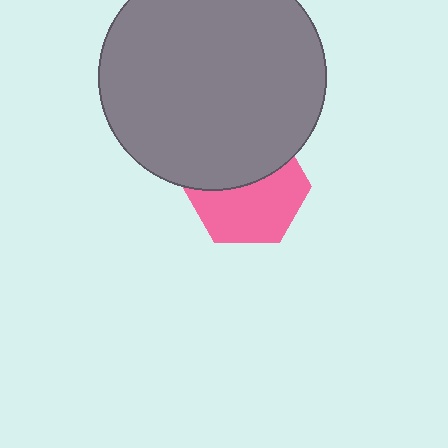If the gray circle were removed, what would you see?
You would see the complete pink hexagon.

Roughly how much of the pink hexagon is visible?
About half of it is visible (roughly 56%).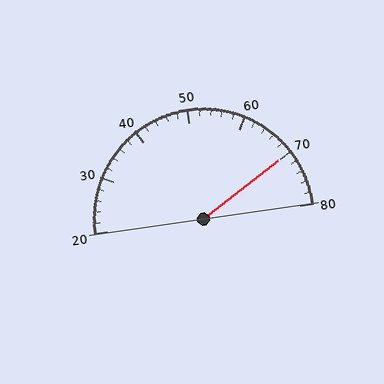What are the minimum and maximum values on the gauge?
The gauge ranges from 20 to 80.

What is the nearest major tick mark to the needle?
The nearest major tick mark is 70.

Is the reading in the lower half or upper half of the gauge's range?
The reading is in the upper half of the range (20 to 80).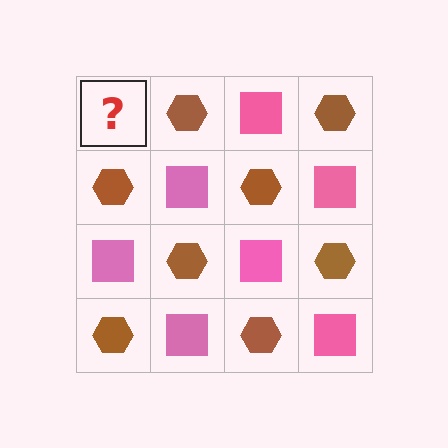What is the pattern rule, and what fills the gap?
The rule is that it alternates pink square and brown hexagon in a checkerboard pattern. The gap should be filled with a pink square.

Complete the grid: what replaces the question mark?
The question mark should be replaced with a pink square.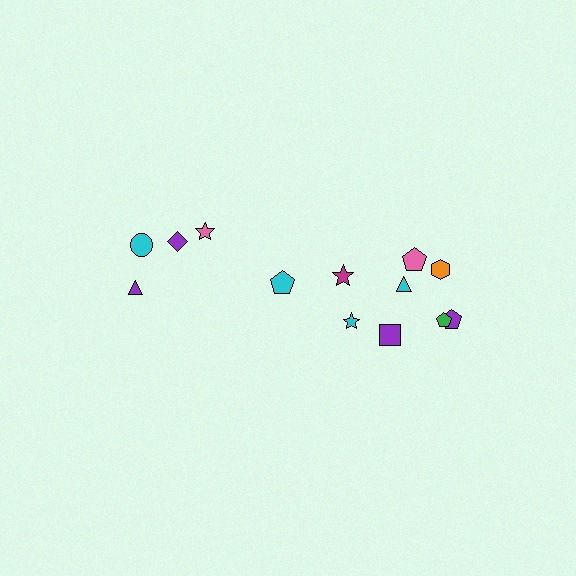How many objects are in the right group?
There are 8 objects.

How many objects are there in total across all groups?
There are 13 objects.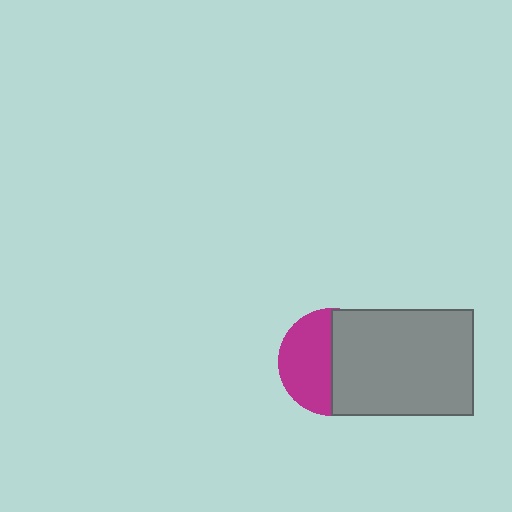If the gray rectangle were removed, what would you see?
You would see the complete magenta circle.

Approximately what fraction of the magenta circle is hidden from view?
Roughly 51% of the magenta circle is hidden behind the gray rectangle.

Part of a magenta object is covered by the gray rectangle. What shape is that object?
It is a circle.